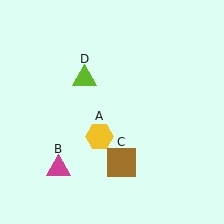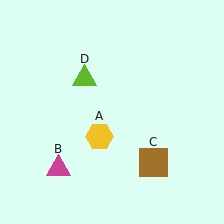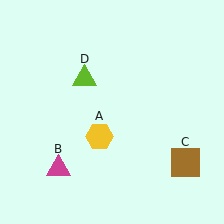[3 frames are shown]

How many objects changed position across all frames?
1 object changed position: brown square (object C).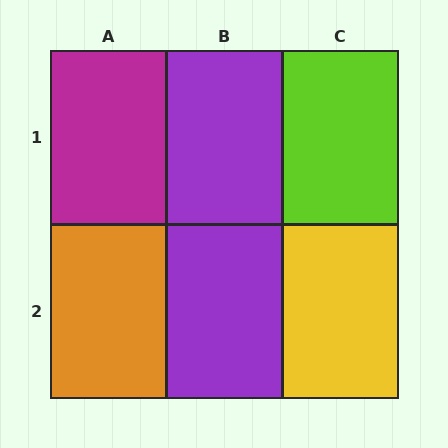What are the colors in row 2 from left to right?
Orange, purple, yellow.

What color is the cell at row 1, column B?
Purple.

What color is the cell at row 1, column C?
Lime.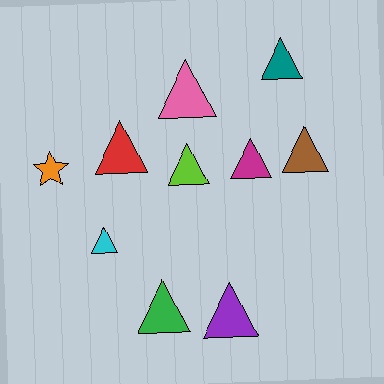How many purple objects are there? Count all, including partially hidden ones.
There is 1 purple object.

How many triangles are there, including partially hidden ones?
There are 9 triangles.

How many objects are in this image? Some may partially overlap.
There are 10 objects.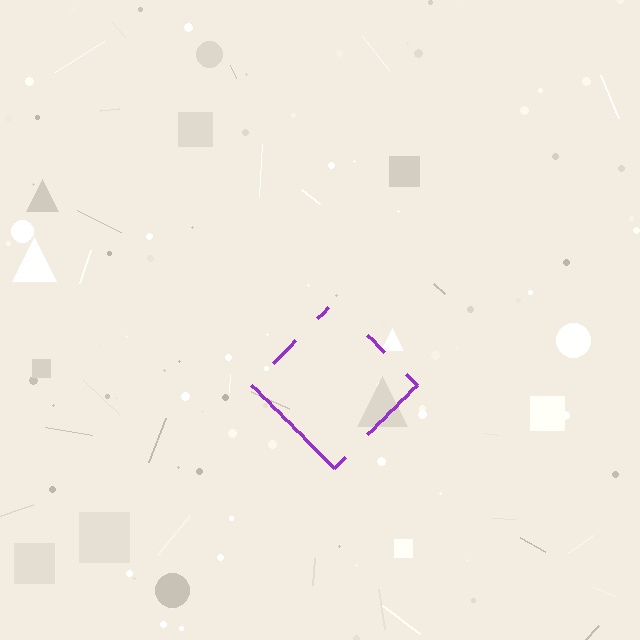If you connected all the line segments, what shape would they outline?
They would outline a diamond.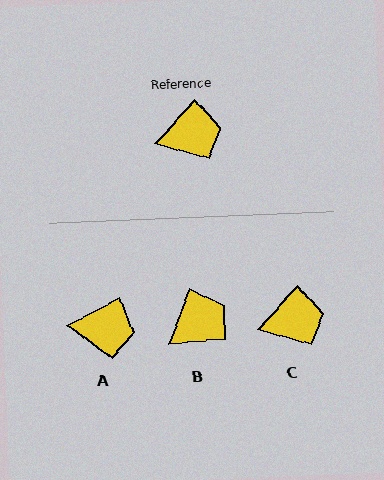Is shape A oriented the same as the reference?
No, it is off by about 20 degrees.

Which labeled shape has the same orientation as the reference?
C.